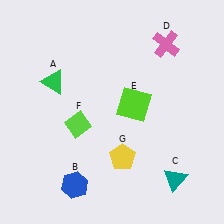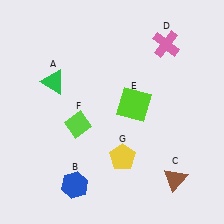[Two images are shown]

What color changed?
The triangle (C) changed from teal in Image 1 to brown in Image 2.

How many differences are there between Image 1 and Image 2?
There is 1 difference between the two images.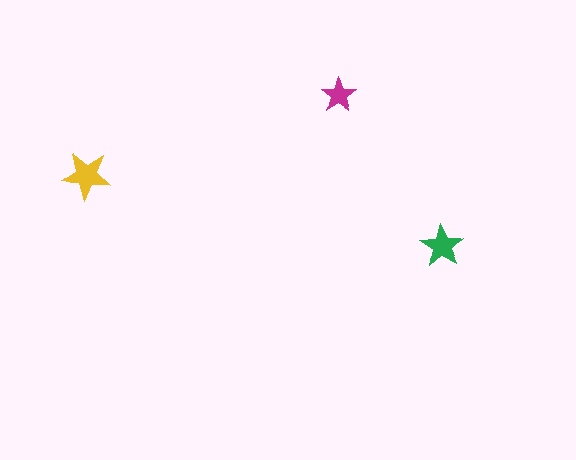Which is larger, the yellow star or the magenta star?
The yellow one.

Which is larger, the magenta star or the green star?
The green one.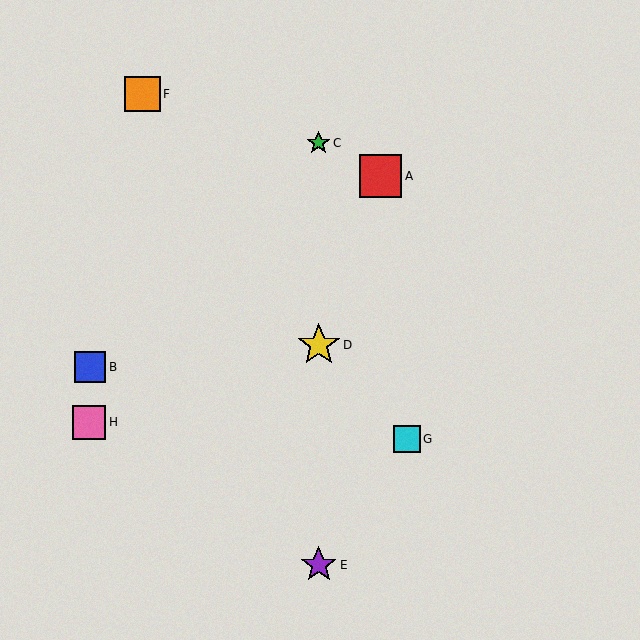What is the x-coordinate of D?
Object D is at x≈319.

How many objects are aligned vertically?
3 objects (C, D, E) are aligned vertically.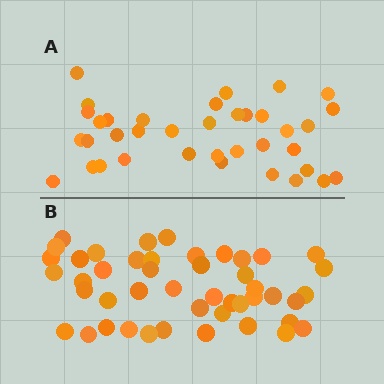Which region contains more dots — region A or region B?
Region B (the bottom region) has more dots.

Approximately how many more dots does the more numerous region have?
Region B has roughly 8 or so more dots than region A.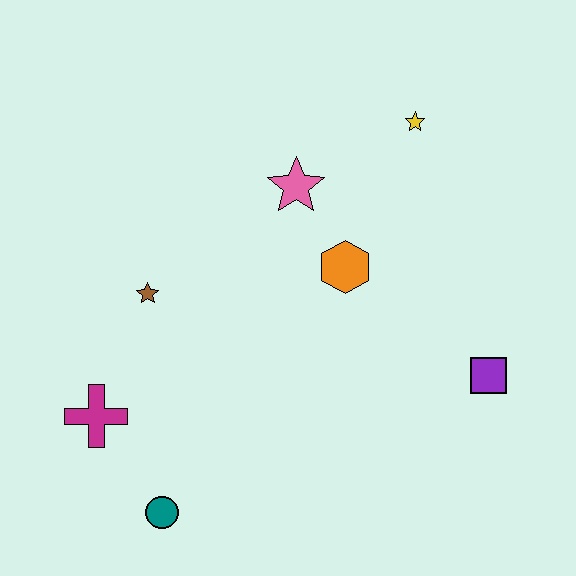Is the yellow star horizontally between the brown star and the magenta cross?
No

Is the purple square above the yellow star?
No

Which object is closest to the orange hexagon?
The pink star is closest to the orange hexagon.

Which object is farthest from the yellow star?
The teal circle is farthest from the yellow star.